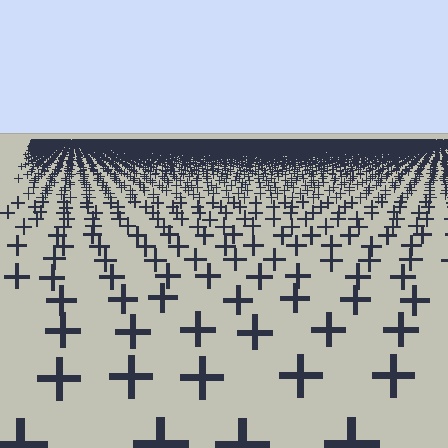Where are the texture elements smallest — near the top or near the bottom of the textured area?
Near the top.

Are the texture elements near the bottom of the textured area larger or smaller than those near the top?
Larger. Near the bottom, elements are closer to the viewer and appear at a bigger on-screen size.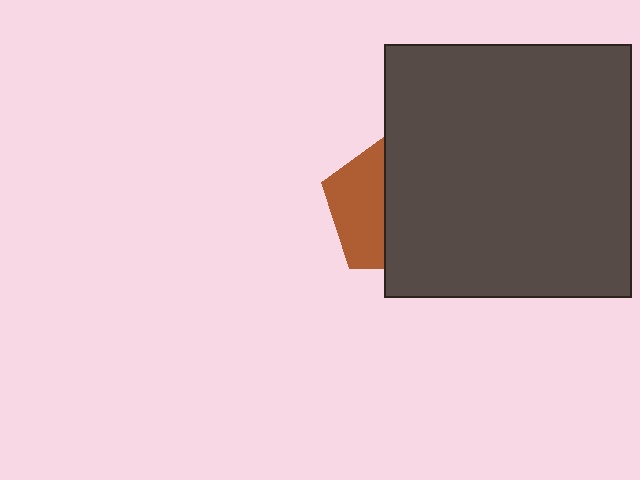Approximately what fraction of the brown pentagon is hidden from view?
Roughly 61% of the brown pentagon is hidden behind the dark gray rectangle.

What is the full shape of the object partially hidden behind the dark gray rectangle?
The partially hidden object is a brown pentagon.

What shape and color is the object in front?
The object in front is a dark gray rectangle.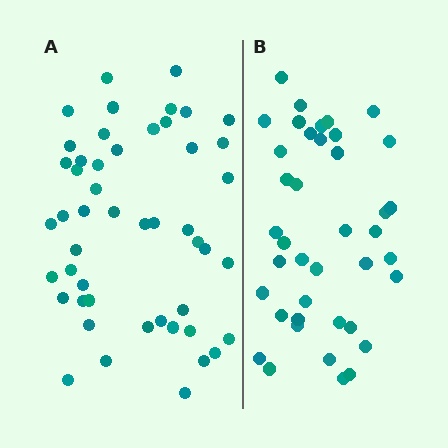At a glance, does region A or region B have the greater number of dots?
Region A (the left region) has more dots.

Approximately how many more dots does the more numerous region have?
Region A has roughly 8 or so more dots than region B.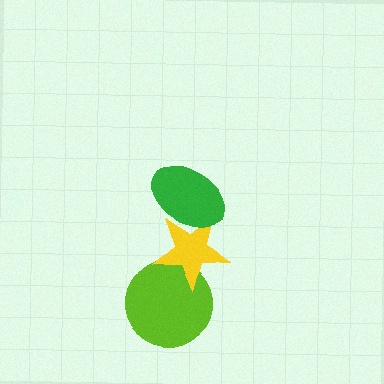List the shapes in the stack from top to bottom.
From top to bottom: the green ellipse, the yellow star, the lime circle.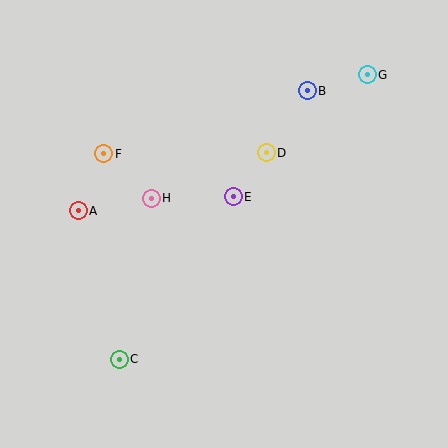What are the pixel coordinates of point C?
Point C is at (119, 359).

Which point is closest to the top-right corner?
Point G is closest to the top-right corner.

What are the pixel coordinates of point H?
Point H is at (151, 198).